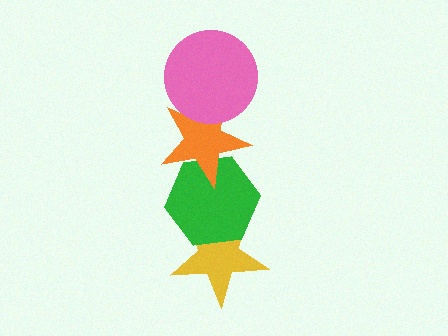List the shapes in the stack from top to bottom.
From top to bottom: the pink circle, the orange star, the green hexagon, the yellow star.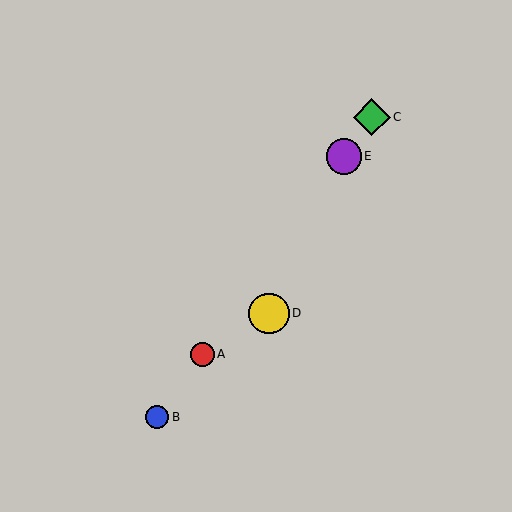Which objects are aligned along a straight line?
Objects A, B, C, E are aligned along a straight line.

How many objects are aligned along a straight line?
4 objects (A, B, C, E) are aligned along a straight line.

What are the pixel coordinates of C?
Object C is at (372, 117).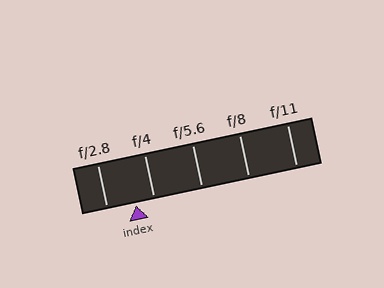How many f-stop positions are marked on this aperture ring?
There are 5 f-stop positions marked.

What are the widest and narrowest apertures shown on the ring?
The widest aperture shown is f/2.8 and the narrowest is f/11.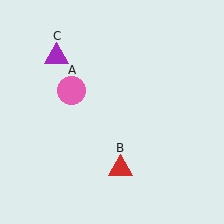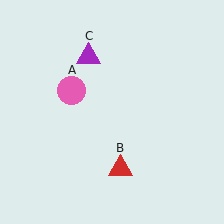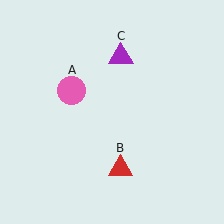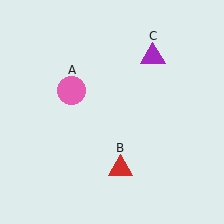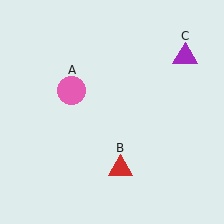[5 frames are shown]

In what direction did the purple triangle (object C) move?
The purple triangle (object C) moved right.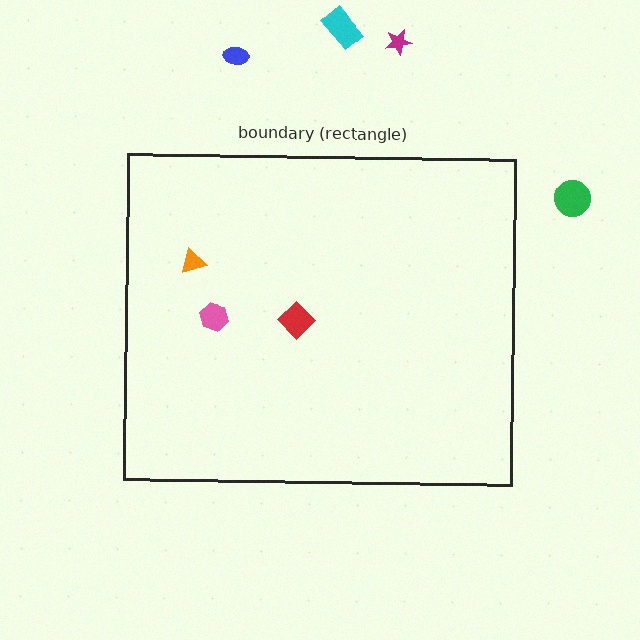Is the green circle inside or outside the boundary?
Outside.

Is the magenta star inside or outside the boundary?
Outside.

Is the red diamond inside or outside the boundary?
Inside.